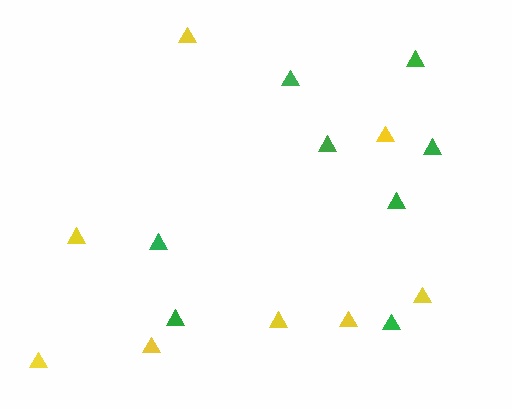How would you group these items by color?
There are 2 groups: one group of green triangles (8) and one group of yellow triangles (8).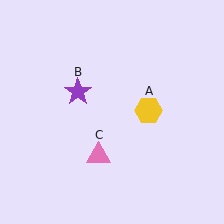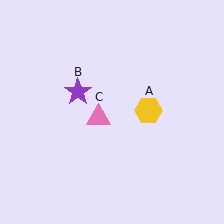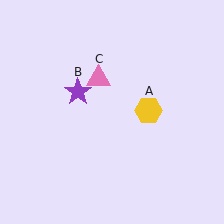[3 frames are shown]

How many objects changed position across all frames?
1 object changed position: pink triangle (object C).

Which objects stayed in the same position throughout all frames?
Yellow hexagon (object A) and purple star (object B) remained stationary.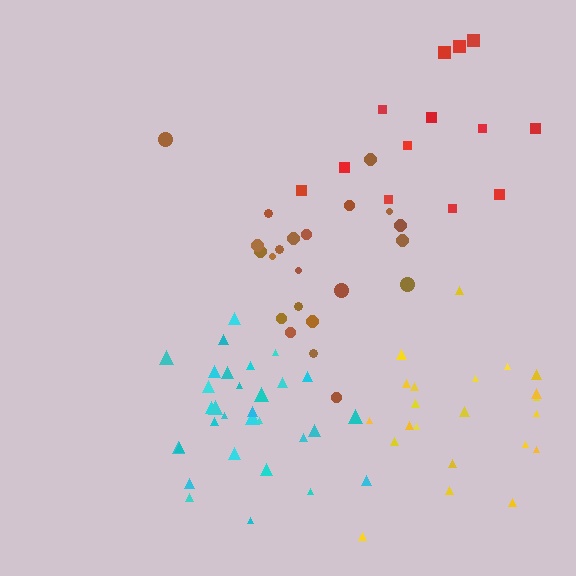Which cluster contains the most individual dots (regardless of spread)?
Cyan (31).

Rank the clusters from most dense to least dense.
cyan, brown, yellow, red.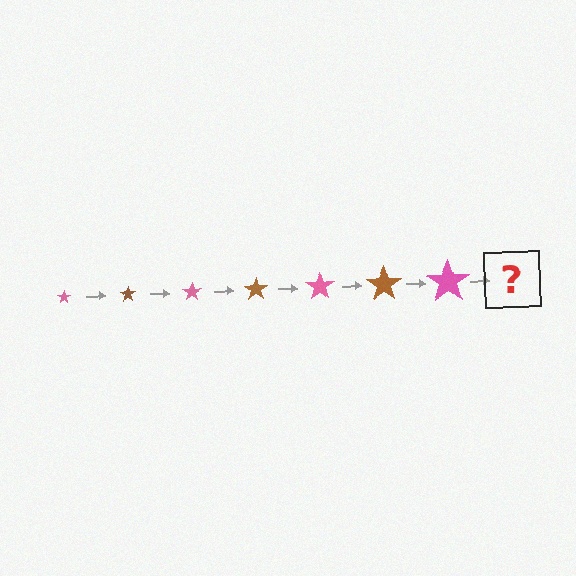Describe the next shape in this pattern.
It should be a brown star, larger than the previous one.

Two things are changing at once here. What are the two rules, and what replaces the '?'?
The two rules are that the star grows larger each step and the color cycles through pink and brown. The '?' should be a brown star, larger than the previous one.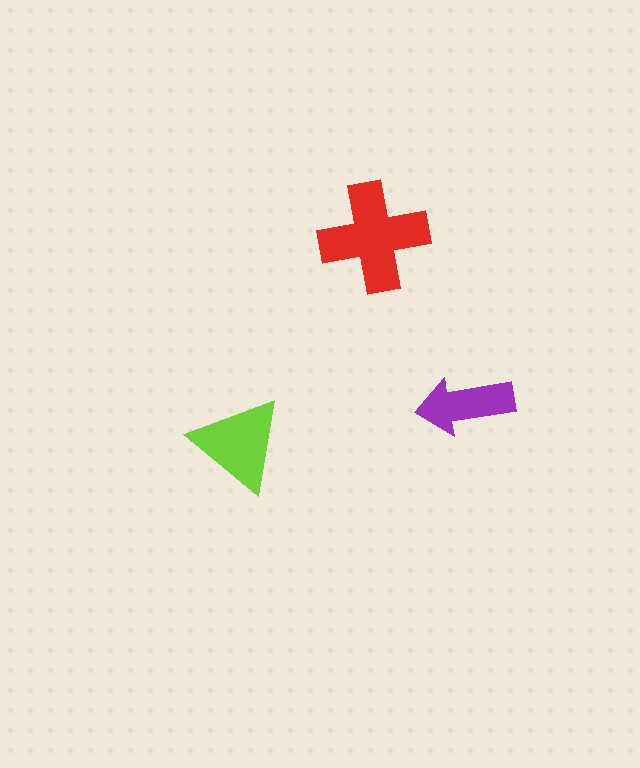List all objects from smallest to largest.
The purple arrow, the lime triangle, the red cross.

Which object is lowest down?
The lime triangle is bottommost.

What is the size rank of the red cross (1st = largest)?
1st.